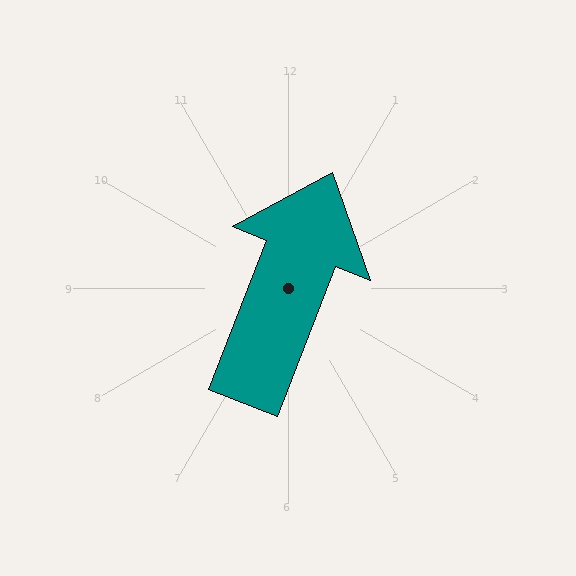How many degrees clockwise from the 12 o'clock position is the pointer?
Approximately 21 degrees.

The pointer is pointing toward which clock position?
Roughly 1 o'clock.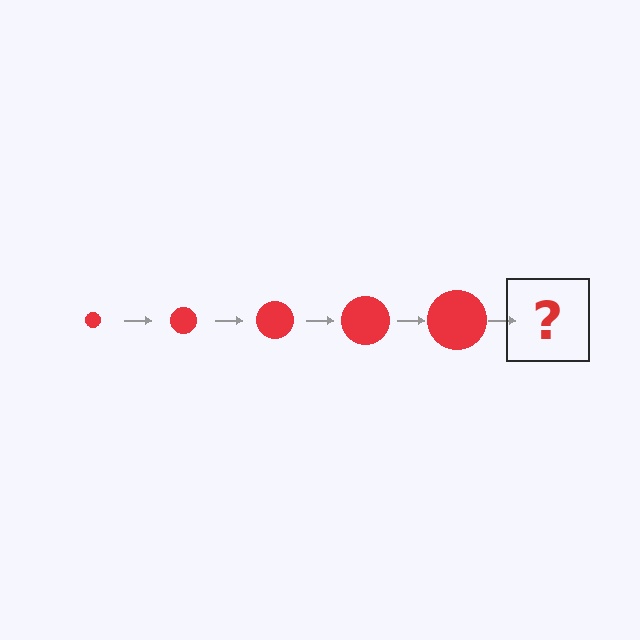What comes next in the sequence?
The next element should be a red circle, larger than the previous one.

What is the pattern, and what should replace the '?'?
The pattern is that the circle gets progressively larger each step. The '?' should be a red circle, larger than the previous one.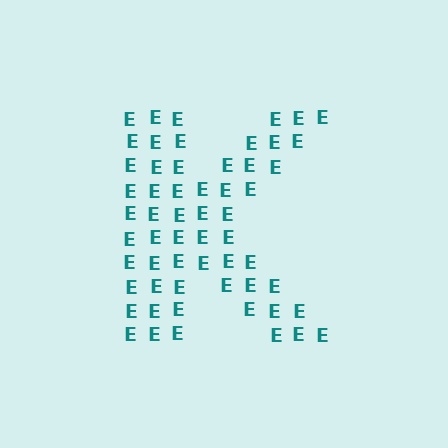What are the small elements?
The small elements are letter E's.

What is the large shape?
The large shape is the letter K.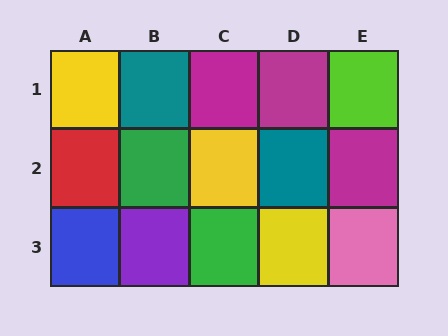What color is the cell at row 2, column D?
Teal.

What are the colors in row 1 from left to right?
Yellow, teal, magenta, magenta, lime.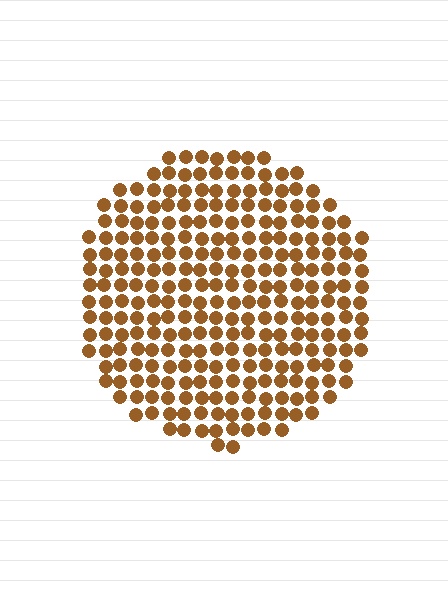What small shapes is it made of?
It is made of small circles.